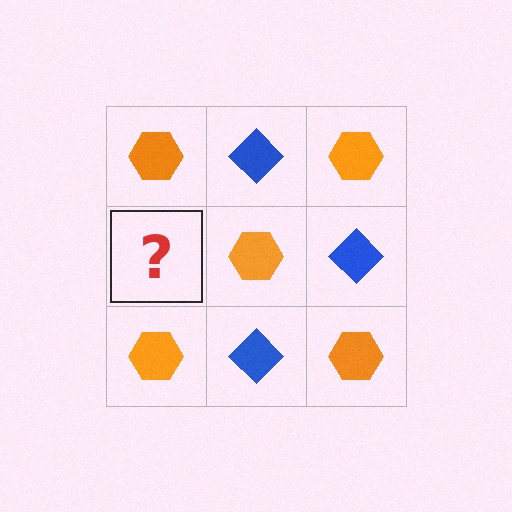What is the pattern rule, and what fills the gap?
The rule is that it alternates orange hexagon and blue diamond in a checkerboard pattern. The gap should be filled with a blue diamond.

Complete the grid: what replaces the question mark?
The question mark should be replaced with a blue diamond.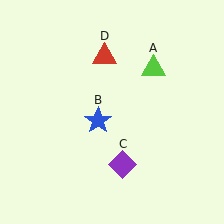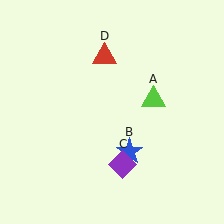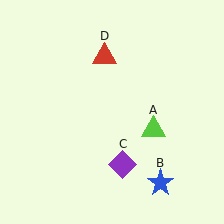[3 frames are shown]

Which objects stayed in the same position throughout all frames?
Purple diamond (object C) and red triangle (object D) remained stationary.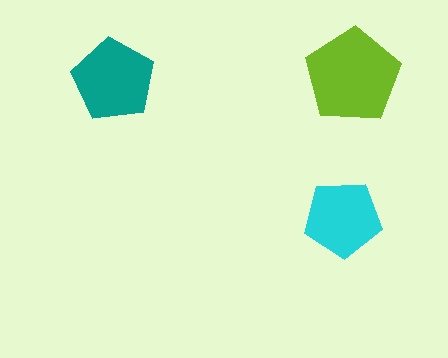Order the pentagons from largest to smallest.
the lime one, the teal one, the cyan one.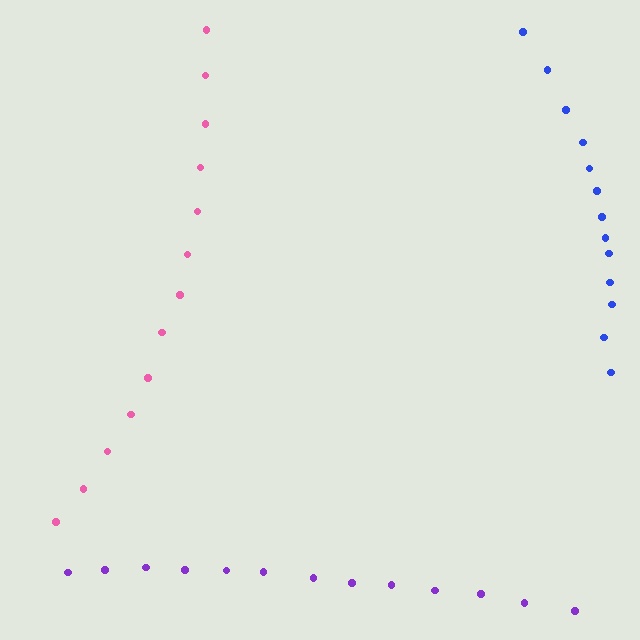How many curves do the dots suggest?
There are 3 distinct paths.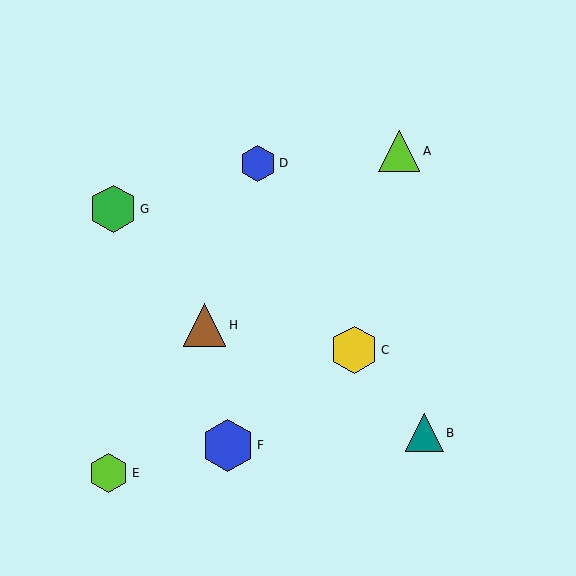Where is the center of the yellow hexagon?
The center of the yellow hexagon is at (354, 350).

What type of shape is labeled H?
Shape H is a brown triangle.